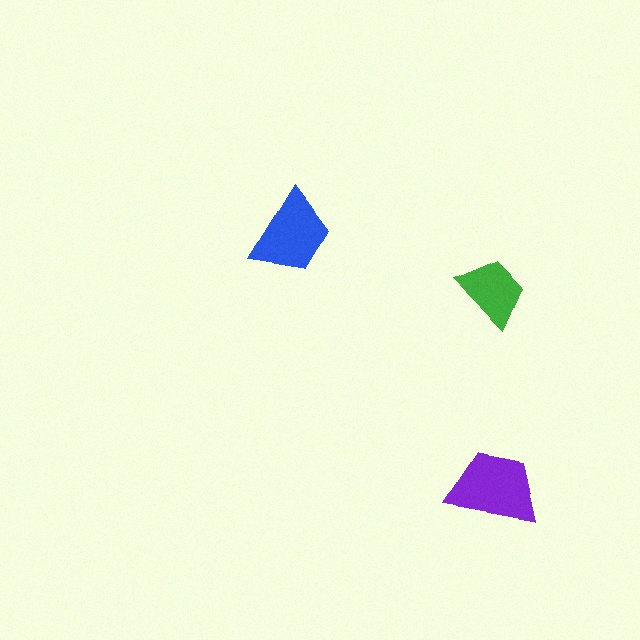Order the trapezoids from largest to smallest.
the purple one, the blue one, the green one.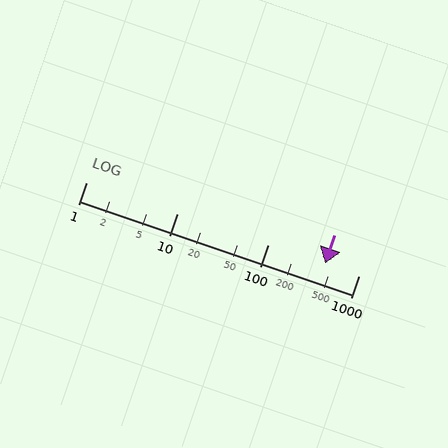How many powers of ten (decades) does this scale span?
The scale spans 3 decades, from 1 to 1000.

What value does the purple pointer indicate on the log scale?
The pointer indicates approximately 430.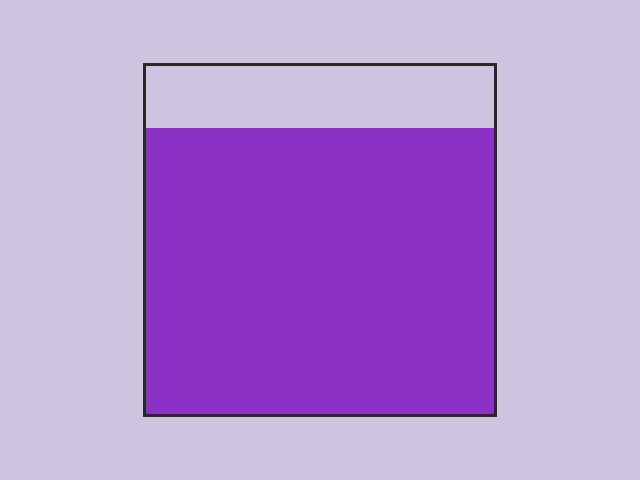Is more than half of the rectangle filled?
Yes.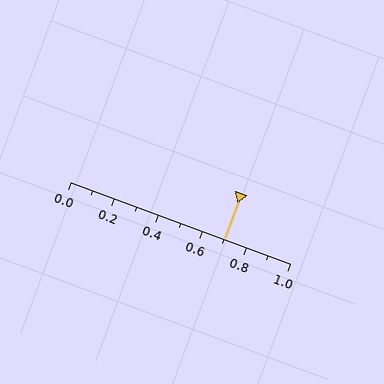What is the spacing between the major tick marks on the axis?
The major ticks are spaced 0.2 apart.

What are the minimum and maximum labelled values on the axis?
The axis runs from 0.0 to 1.0.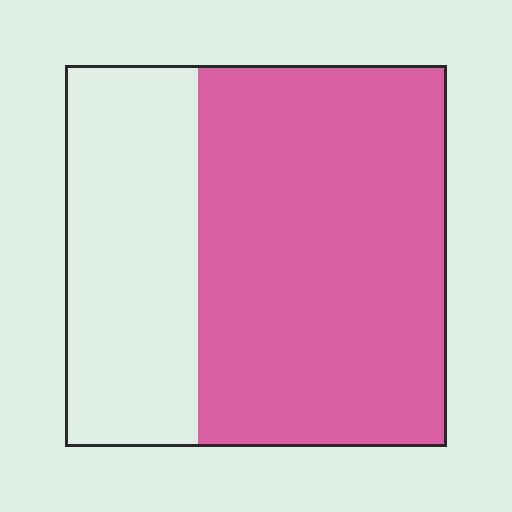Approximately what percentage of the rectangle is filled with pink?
Approximately 65%.